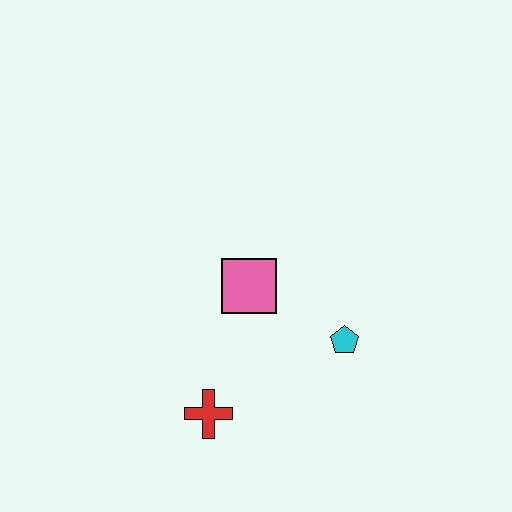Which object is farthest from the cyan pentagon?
The red cross is farthest from the cyan pentagon.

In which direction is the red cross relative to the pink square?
The red cross is below the pink square.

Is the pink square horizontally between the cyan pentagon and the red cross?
Yes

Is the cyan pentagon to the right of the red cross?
Yes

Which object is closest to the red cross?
The pink square is closest to the red cross.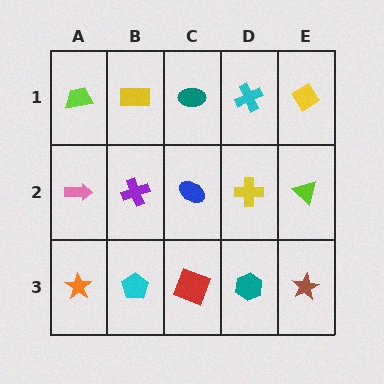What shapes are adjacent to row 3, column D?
A yellow cross (row 2, column D), a red square (row 3, column C), a brown star (row 3, column E).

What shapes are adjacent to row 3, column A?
A pink arrow (row 2, column A), a cyan pentagon (row 3, column B).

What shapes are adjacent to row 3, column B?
A purple cross (row 2, column B), an orange star (row 3, column A), a red square (row 3, column C).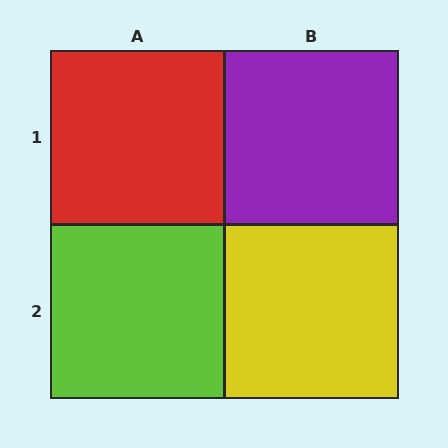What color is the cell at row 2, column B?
Yellow.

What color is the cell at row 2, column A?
Lime.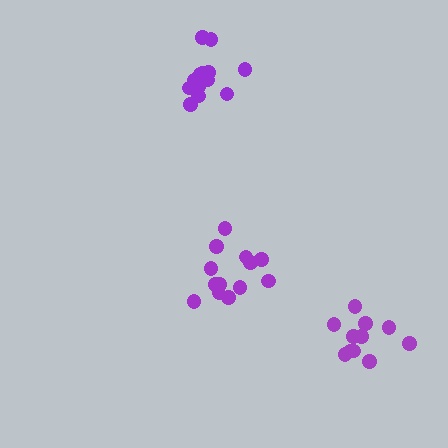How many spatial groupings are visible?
There are 3 spatial groupings.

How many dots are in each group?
Group 1: 11 dots, Group 2: 13 dots, Group 3: 13 dots (37 total).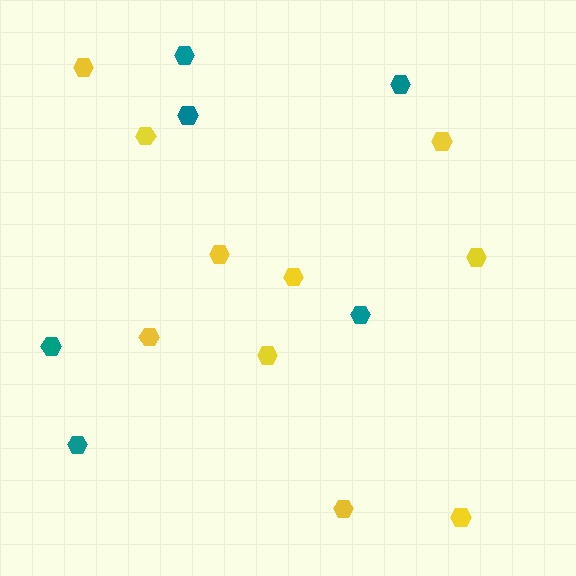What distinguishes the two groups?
There are 2 groups: one group of teal hexagons (6) and one group of yellow hexagons (10).